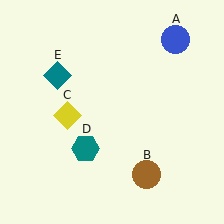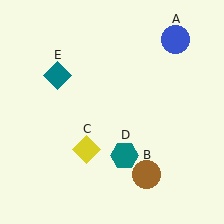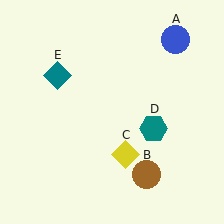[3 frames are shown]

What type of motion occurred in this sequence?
The yellow diamond (object C), teal hexagon (object D) rotated counterclockwise around the center of the scene.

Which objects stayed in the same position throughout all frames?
Blue circle (object A) and brown circle (object B) and teal diamond (object E) remained stationary.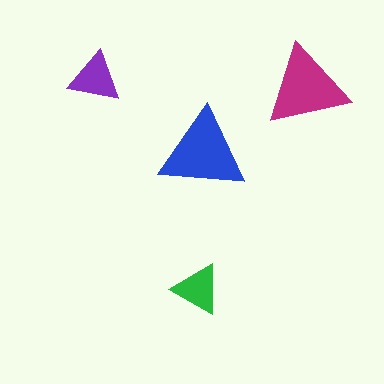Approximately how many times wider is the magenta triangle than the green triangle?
About 1.5 times wider.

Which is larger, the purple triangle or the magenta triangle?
The magenta one.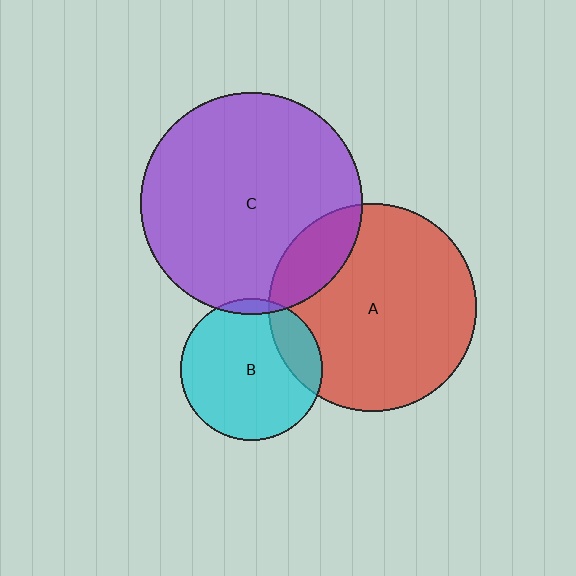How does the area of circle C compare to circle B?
Approximately 2.4 times.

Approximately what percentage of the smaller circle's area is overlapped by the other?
Approximately 5%.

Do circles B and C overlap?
Yes.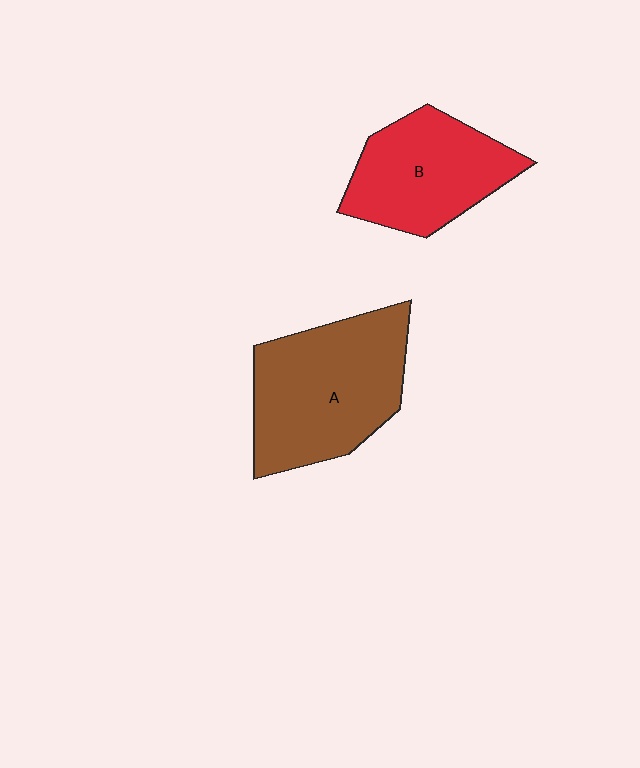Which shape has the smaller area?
Shape B (red).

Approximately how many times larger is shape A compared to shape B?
Approximately 1.3 times.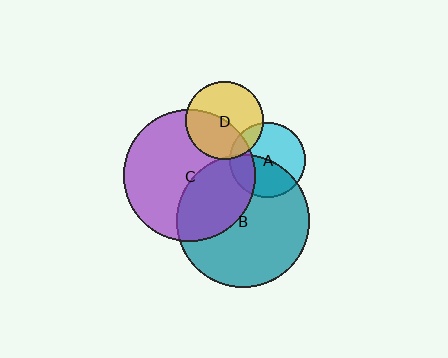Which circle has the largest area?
Circle B (teal).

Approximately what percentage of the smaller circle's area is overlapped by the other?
Approximately 5%.